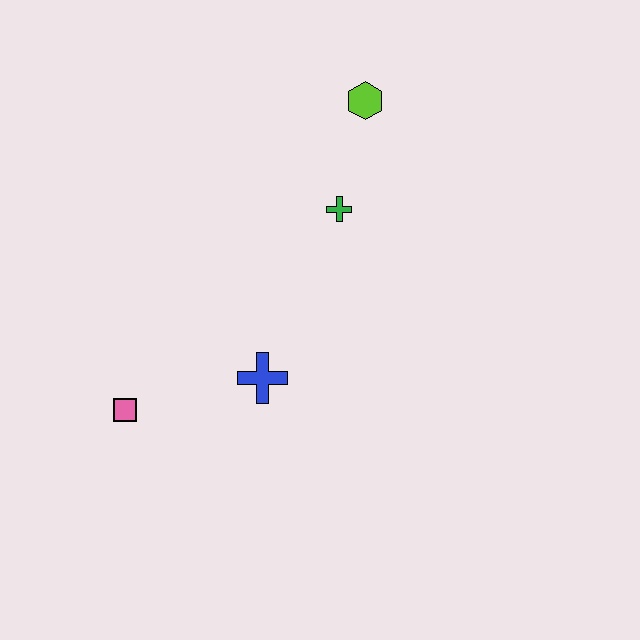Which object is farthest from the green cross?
The pink square is farthest from the green cross.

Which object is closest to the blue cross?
The pink square is closest to the blue cross.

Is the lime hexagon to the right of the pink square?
Yes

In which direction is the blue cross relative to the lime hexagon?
The blue cross is below the lime hexagon.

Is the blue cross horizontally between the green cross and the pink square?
Yes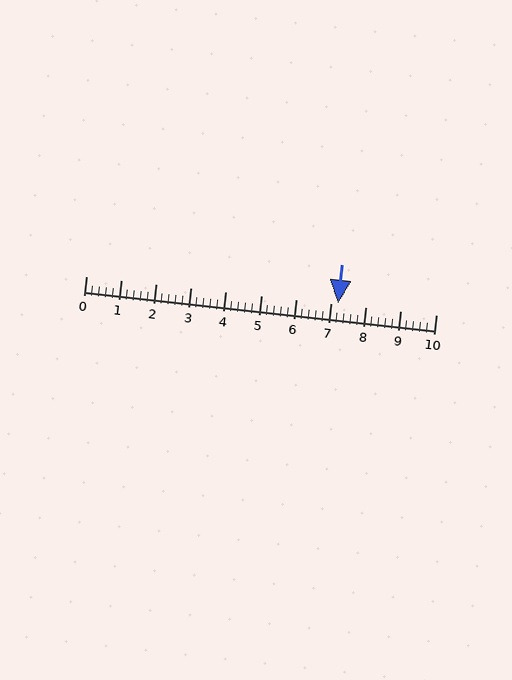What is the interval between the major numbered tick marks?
The major tick marks are spaced 1 units apart.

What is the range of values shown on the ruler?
The ruler shows values from 0 to 10.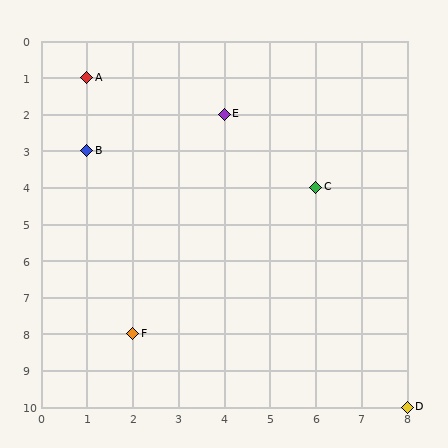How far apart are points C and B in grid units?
Points C and B are 5 columns and 1 row apart (about 5.1 grid units diagonally).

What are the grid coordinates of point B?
Point B is at grid coordinates (1, 3).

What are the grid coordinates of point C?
Point C is at grid coordinates (6, 4).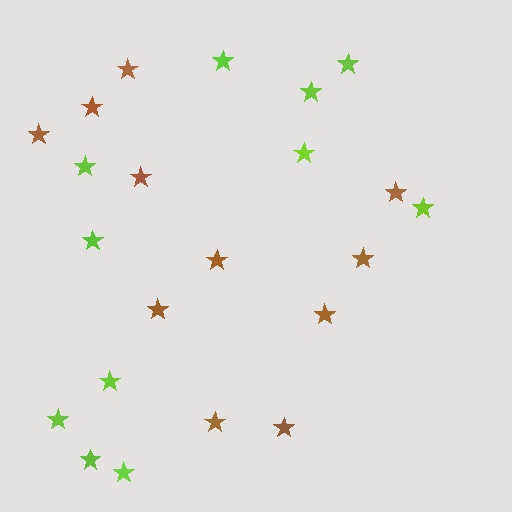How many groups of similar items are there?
There are 2 groups: one group of brown stars (11) and one group of lime stars (11).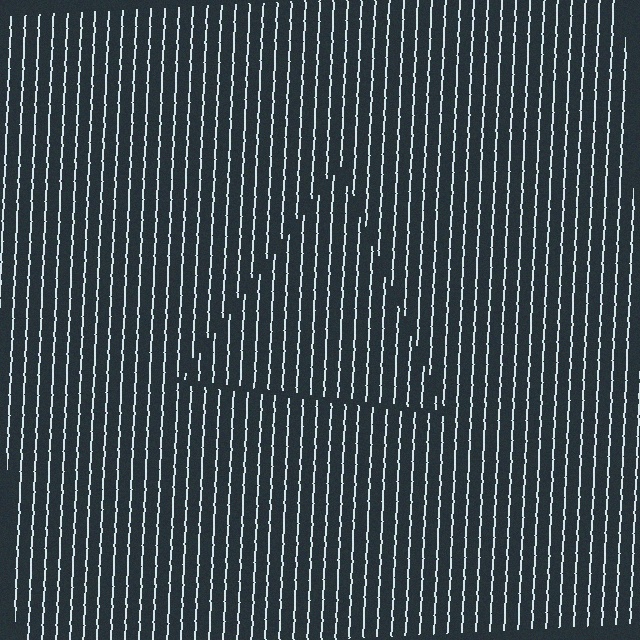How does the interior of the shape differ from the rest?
The interior of the shape contains the same grating, shifted by half a period — the contour is defined by the phase discontinuity where line-ends from the inner and outer gratings abut.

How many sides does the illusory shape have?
3 sides — the line-ends trace a triangle.